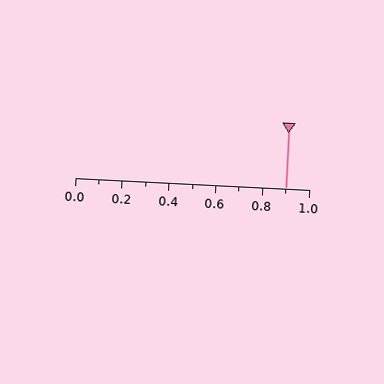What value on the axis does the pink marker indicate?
The marker indicates approximately 0.9.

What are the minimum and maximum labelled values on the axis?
The axis runs from 0.0 to 1.0.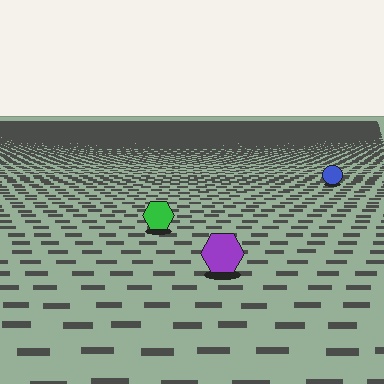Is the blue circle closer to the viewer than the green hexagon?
No. The green hexagon is closer — you can tell from the texture gradient: the ground texture is coarser near it.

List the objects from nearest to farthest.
From nearest to farthest: the purple hexagon, the green hexagon, the blue circle.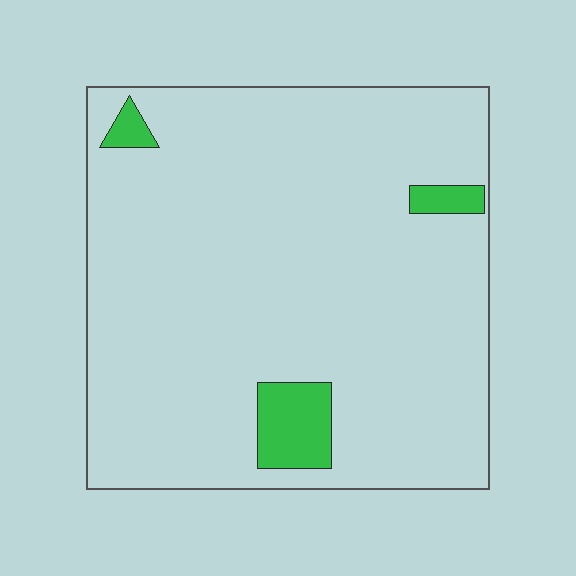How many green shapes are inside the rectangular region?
3.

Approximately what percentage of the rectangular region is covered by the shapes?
Approximately 5%.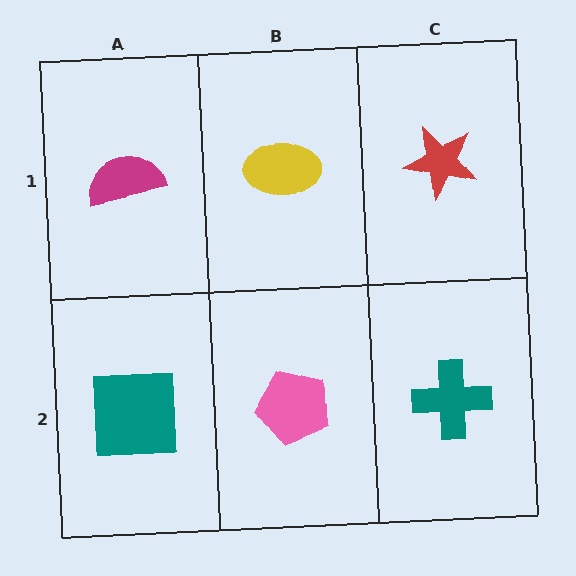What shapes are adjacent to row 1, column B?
A pink pentagon (row 2, column B), a magenta semicircle (row 1, column A), a red star (row 1, column C).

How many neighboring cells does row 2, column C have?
2.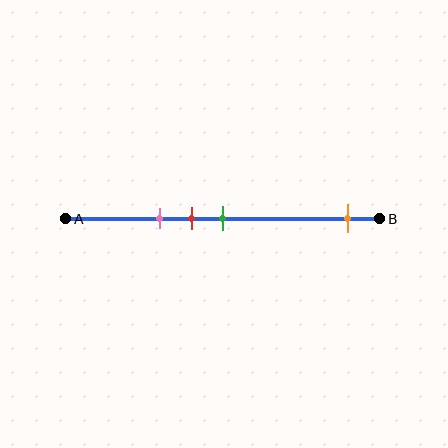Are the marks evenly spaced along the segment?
No, the marks are not evenly spaced.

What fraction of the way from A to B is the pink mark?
The pink mark is approximately 30% (0.3) of the way from A to B.